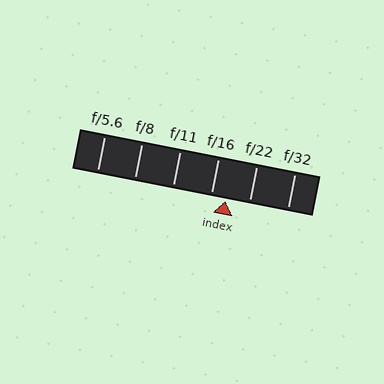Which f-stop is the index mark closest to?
The index mark is closest to f/16.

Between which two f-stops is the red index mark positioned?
The index mark is between f/16 and f/22.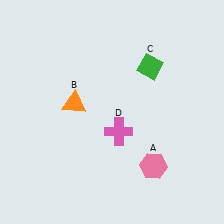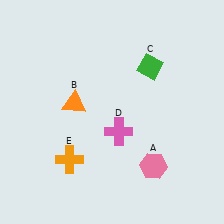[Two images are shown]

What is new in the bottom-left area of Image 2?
An orange cross (E) was added in the bottom-left area of Image 2.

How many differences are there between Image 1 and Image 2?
There is 1 difference between the two images.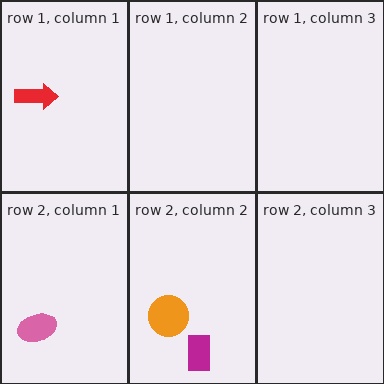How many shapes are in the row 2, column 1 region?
1.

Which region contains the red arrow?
The row 1, column 1 region.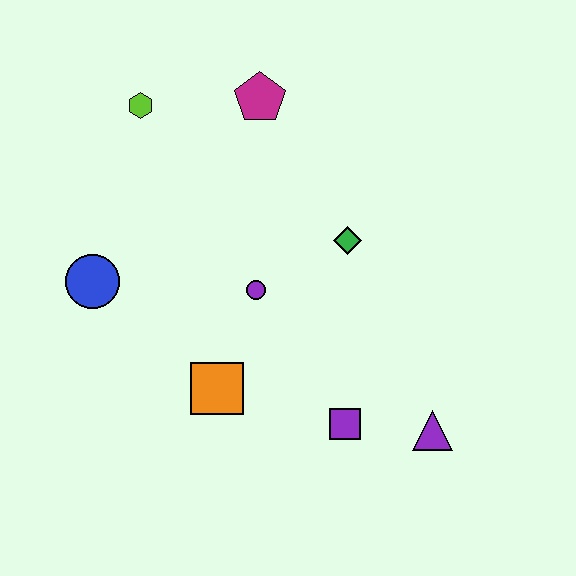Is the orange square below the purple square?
No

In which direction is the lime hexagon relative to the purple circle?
The lime hexagon is above the purple circle.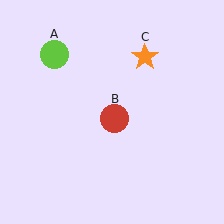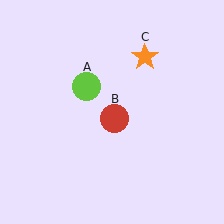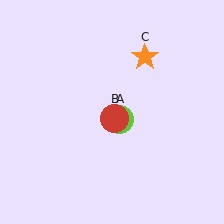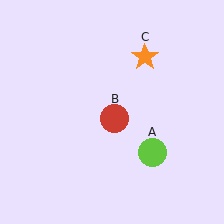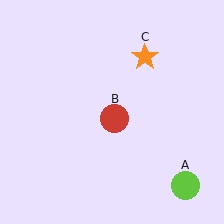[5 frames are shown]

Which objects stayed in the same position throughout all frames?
Red circle (object B) and orange star (object C) remained stationary.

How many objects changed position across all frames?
1 object changed position: lime circle (object A).